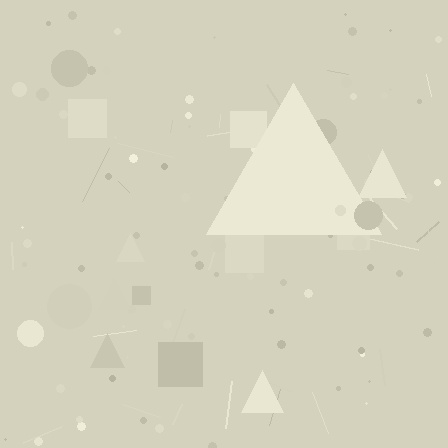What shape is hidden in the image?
A triangle is hidden in the image.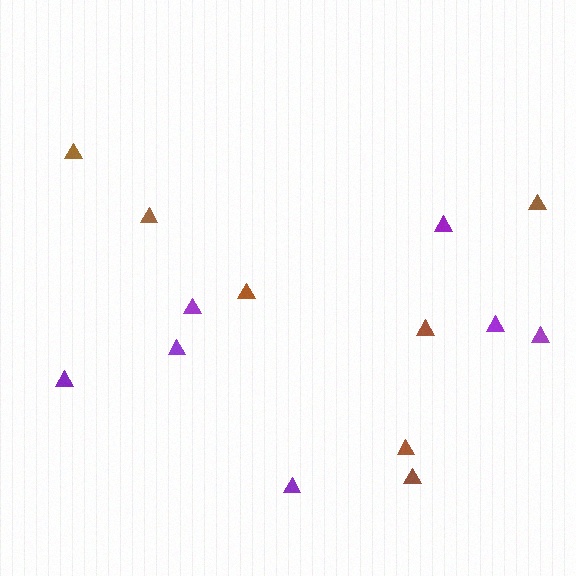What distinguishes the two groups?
There are 2 groups: one group of purple triangles (7) and one group of brown triangles (7).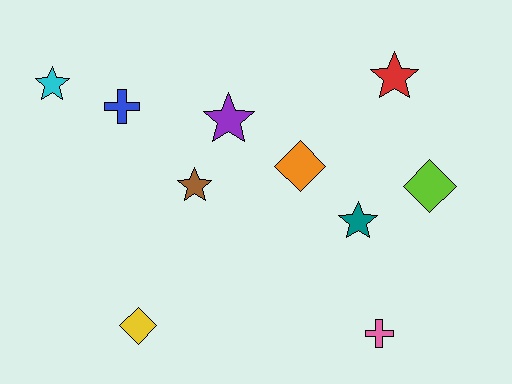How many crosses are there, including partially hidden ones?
There are 2 crosses.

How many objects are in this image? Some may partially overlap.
There are 10 objects.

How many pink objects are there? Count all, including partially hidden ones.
There is 1 pink object.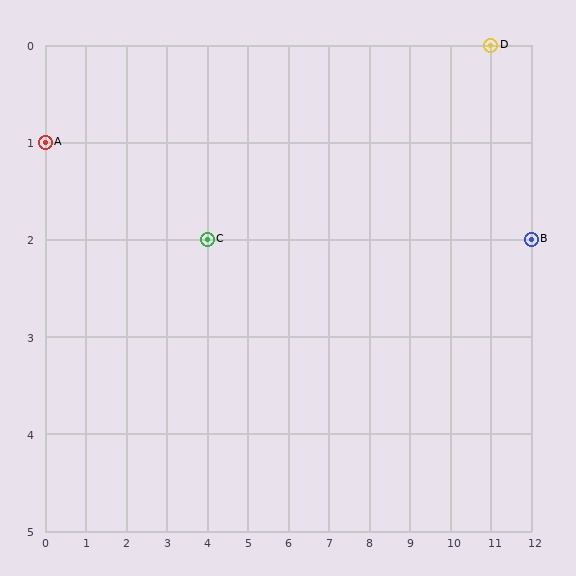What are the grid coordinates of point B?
Point B is at grid coordinates (12, 2).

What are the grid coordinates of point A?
Point A is at grid coordinates (0, 1).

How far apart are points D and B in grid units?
Points D and B are 1 column and 2 rows apart (about 2.2 grid units diagonally).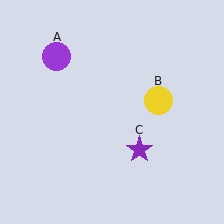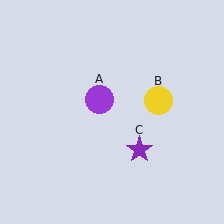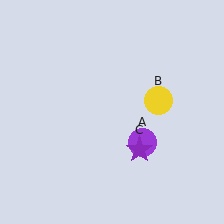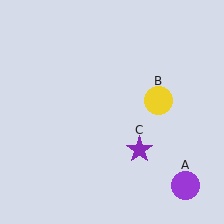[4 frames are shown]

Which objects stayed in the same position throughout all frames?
Yellow circle (object B) and purple star (object C) remained stationary.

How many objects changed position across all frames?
1 object changed position: purple circle (object A).